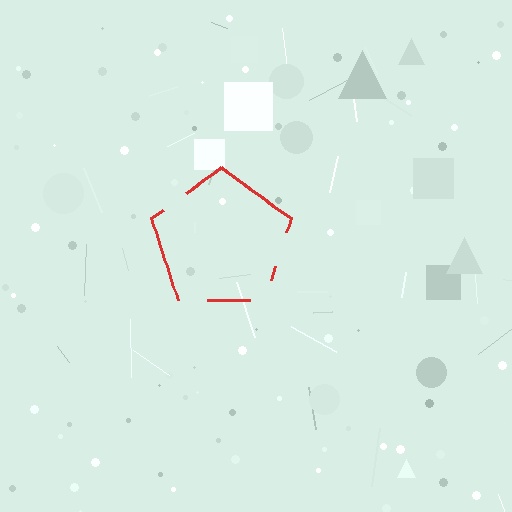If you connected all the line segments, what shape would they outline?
They would outline a pentagon.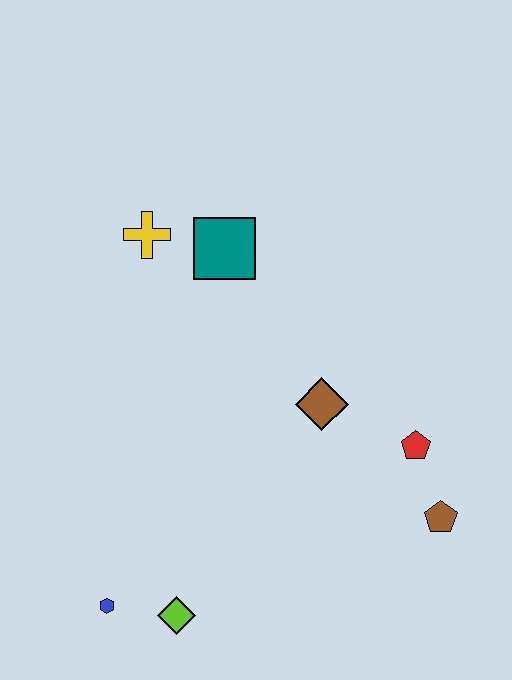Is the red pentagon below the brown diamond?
Yes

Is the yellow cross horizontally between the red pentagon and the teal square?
No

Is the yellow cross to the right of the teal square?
No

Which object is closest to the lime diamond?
The blue hexagon is closest to the lime diamond.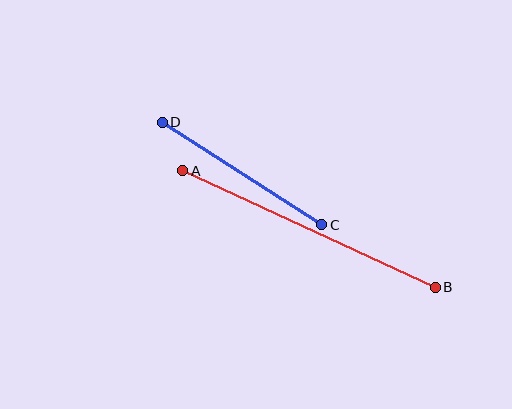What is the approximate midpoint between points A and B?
The midpoint is at approximately (309, 229) pixels.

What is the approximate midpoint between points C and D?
The midpoint is at approximately (242, 174) pixels.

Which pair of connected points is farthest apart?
Points A and B are farthest apart.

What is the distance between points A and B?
The distance is approximately 278 pixels.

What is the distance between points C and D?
The distance is approximately 189 pixels.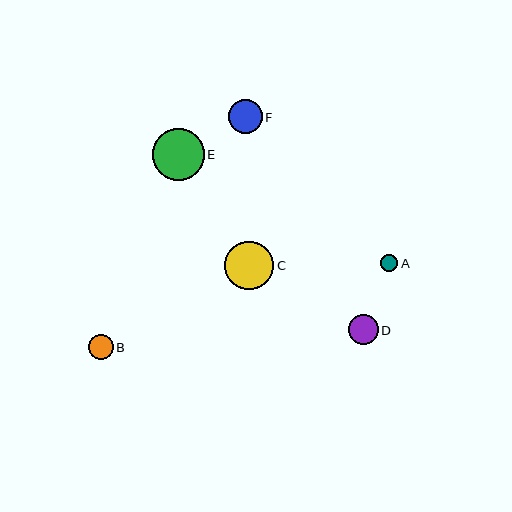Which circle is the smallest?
Circle A is the smallest with a size of approximately 17 pixels.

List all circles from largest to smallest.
From largest to smallest: E, C, F, D, B, A.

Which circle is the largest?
Circle E is the largest with a size of approximately 52 pixels.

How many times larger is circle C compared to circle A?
Circle C is approximately 2.9 times the size of circle A.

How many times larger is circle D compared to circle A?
Circle D is approximately 1.8 times the size of circle A.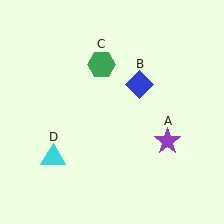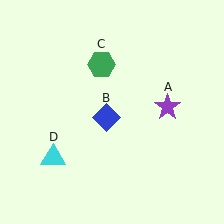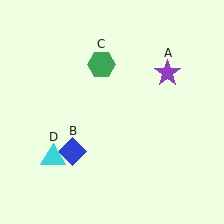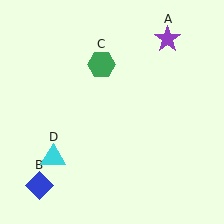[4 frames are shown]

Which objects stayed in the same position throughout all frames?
Green hexagon (object C) and cyan triangle (object D) remained stationary.